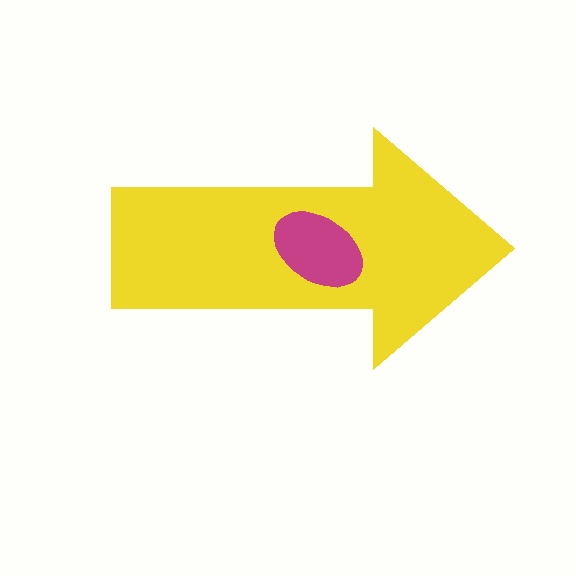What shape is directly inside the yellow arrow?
The magenta ellipse.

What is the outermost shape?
The yellow arrow.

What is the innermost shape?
The magenta ellipse.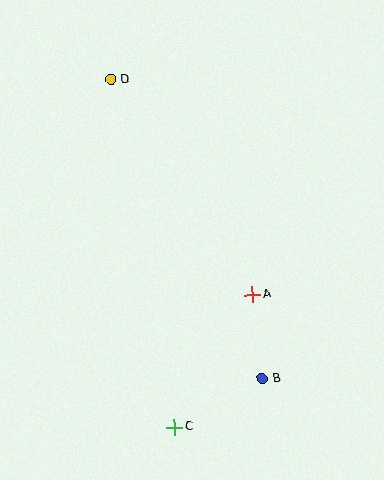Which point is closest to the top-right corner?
Point D is closest to the top-right corner.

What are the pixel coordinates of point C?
Point C is at (175, 427).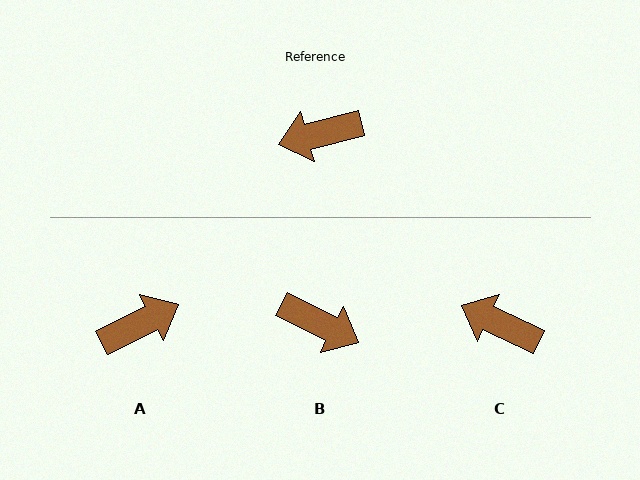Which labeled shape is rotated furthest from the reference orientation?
A, about 168 degrees away.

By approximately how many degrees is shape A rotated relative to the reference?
Approximately 168 degrees clockwise.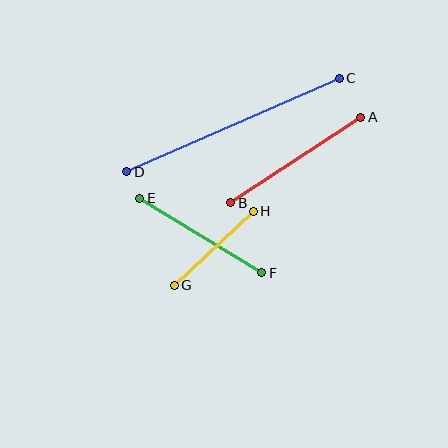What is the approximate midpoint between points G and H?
The midpoint is at approximately (214, 248) pixels.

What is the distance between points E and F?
The distance is approximately 143 pixels.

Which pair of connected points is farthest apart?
Points C and D are farthest apart.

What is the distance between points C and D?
The distance is approximately 232 pixels.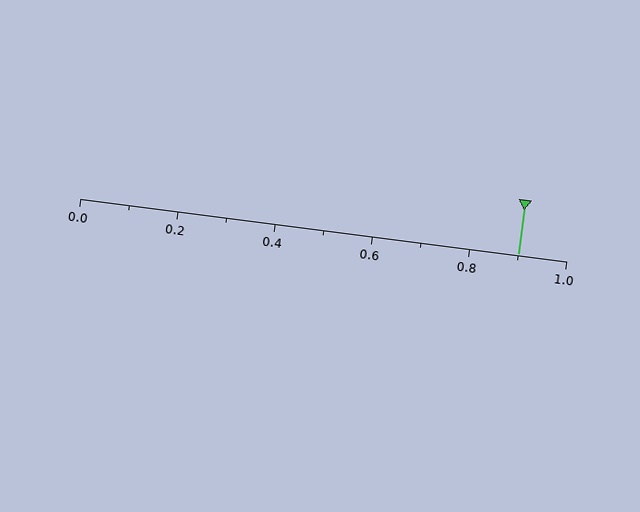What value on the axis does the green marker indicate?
The marker indicates approximately 0.9.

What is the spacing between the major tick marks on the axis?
The major ticks are spaced 0.2 apart.